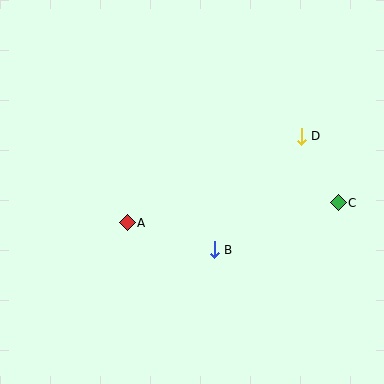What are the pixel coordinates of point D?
Point D is at (301, 136).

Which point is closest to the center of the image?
Point B at (214, 250) is closest to the center.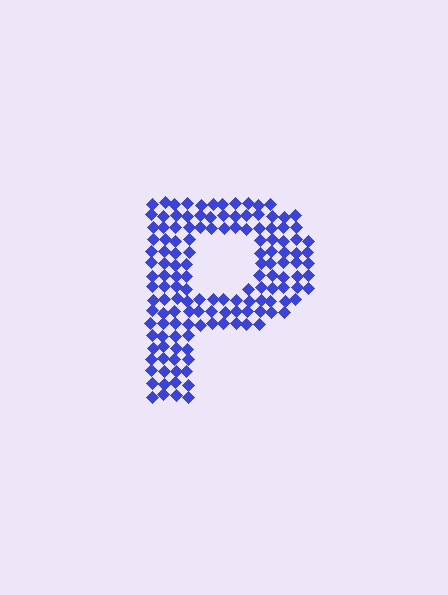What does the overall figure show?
The overall figure shows the letter P.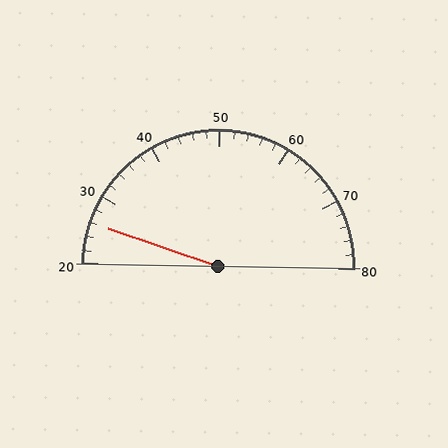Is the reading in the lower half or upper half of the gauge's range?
The reading is in the lower half of the range (20 to 80).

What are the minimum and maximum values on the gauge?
The gauge ranges from 20 to 80.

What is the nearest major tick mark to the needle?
The nearest major tick mark is 30.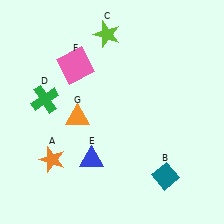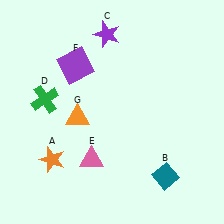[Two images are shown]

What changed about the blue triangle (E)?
In Image 1, E is blue. In Image 2, it changed to pink.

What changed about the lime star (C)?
In Image 1, C is lime. In Image 2, it changed to purple.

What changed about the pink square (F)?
In Image 1, F is pink. In Image 2, it changed to purple.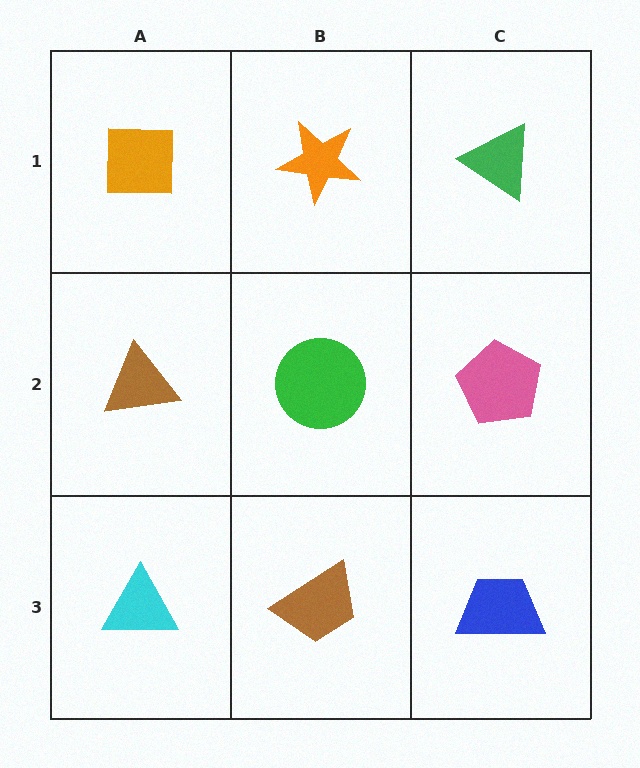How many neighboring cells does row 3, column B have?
3.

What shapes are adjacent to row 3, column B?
A green circle (row 2, column B), a cyan triangle (row 3, column A), a blue trapezoid (row 3, column C).